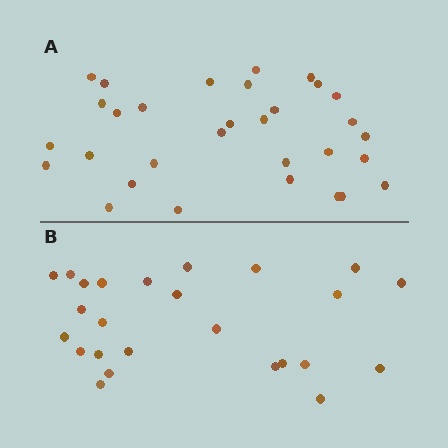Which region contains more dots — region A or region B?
Region A (the top region) has more dots.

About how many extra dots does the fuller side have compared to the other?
Region A has about 6 more dots than region B.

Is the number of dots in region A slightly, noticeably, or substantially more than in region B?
Region A has only slightly more — the two regions are fairly close. The ratio is roughly 1.2 to 1.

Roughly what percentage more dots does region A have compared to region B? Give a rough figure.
About 25% more.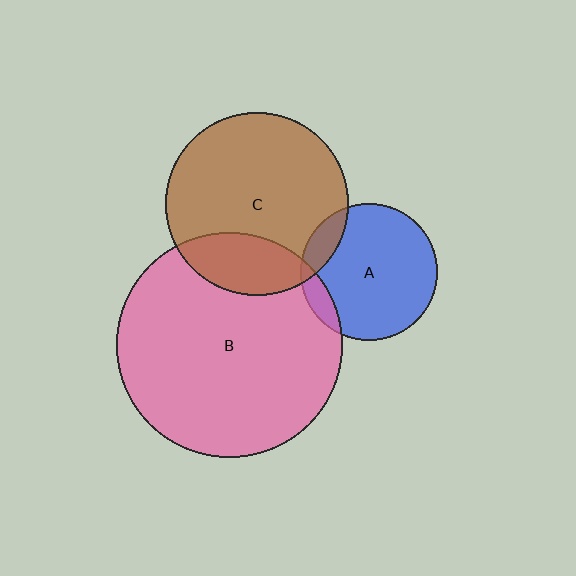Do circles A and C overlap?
Yes.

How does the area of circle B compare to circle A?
Approximately 2.7 times.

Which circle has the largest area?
Circle B (pink).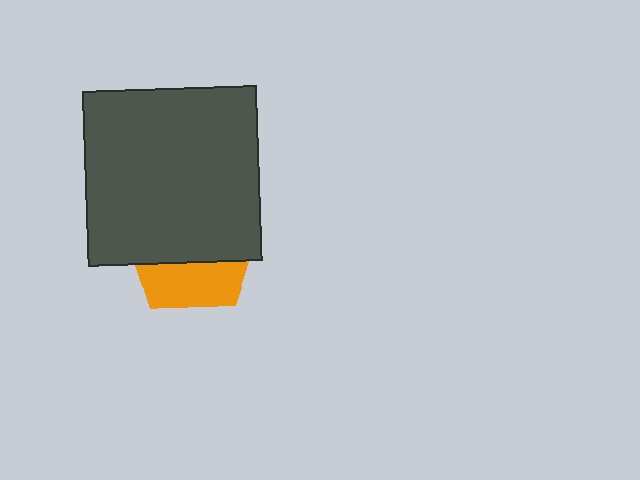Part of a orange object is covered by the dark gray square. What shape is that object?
It is a pentagon.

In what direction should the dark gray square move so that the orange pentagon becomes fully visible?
The dark gray square should move up. That is the shortest direction to clear the overlap and leave the orange pentagon fully visible.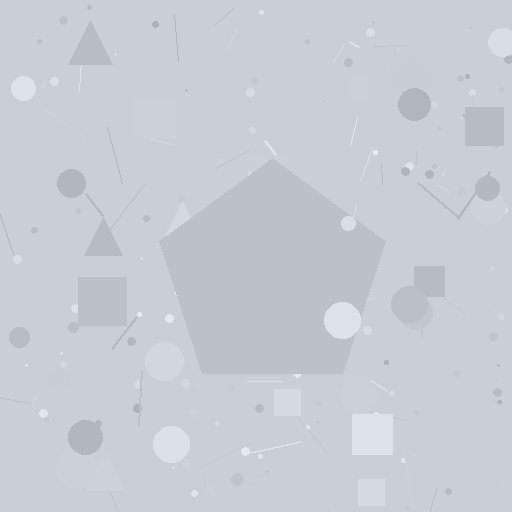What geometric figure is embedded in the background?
A pentagon is embedded in the background.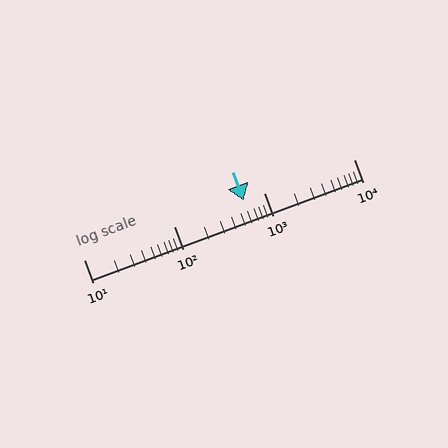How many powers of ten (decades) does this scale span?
The scale spans 3 decades, from 10 to 10000.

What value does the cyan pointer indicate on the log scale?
The pointer indicates approximately 600.